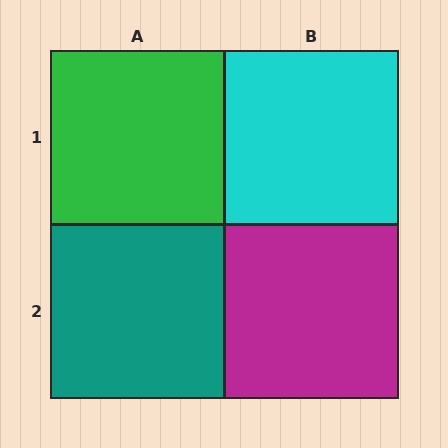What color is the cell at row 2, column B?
Magenta.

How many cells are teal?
1 cell is teal.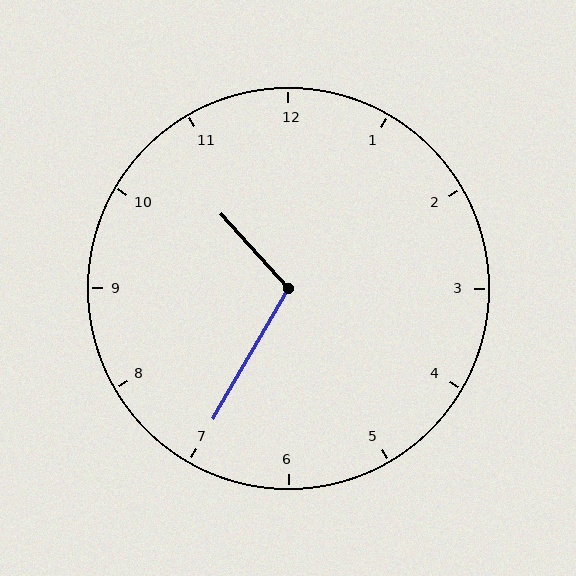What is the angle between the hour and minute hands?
Approximately 108 degrees.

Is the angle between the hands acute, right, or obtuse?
It is obtuse.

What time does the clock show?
10:35.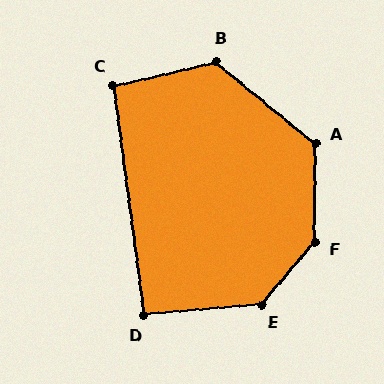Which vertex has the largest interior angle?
F, at approximately 140 degrees.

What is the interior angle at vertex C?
Approximately 96 degrees (obtuse).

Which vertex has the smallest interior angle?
D, at approximately 92 degrees.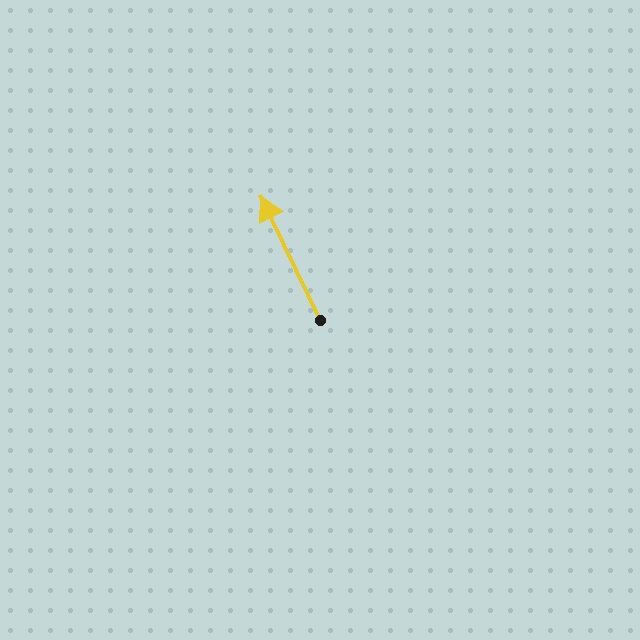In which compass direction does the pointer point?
Northwest.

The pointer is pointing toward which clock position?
Roughly 11 o'clock.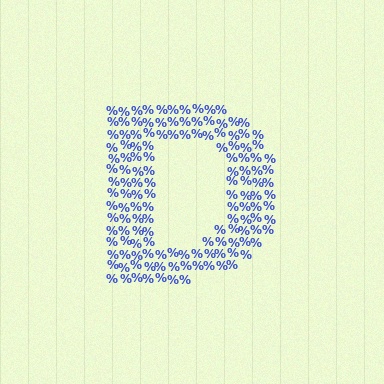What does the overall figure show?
The overall figure shows the letter D.